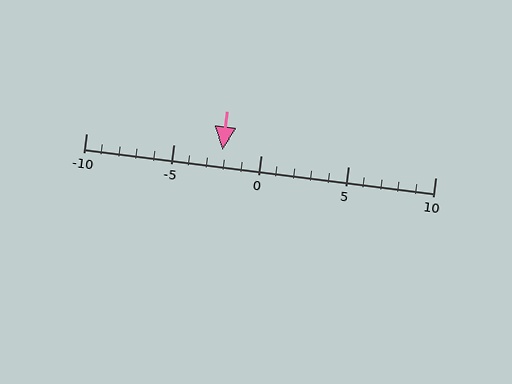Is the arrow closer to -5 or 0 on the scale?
The arrow is closer to 0.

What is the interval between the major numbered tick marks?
The major tick marks are spaced 5 units apart.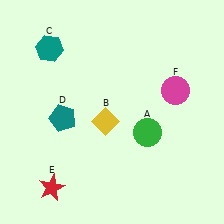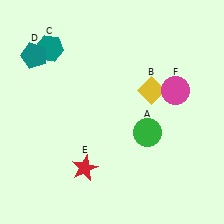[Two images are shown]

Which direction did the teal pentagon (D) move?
The teal pentagon (D) moved up.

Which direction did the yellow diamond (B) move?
The yellow diamond (B) moved right.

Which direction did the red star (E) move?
The red star (E) moved right.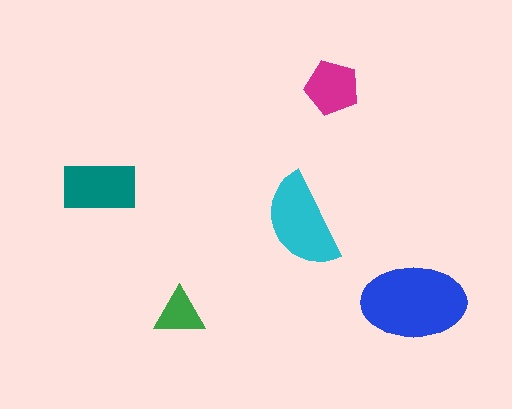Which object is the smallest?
The green triangle.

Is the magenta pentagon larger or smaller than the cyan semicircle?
Smaller.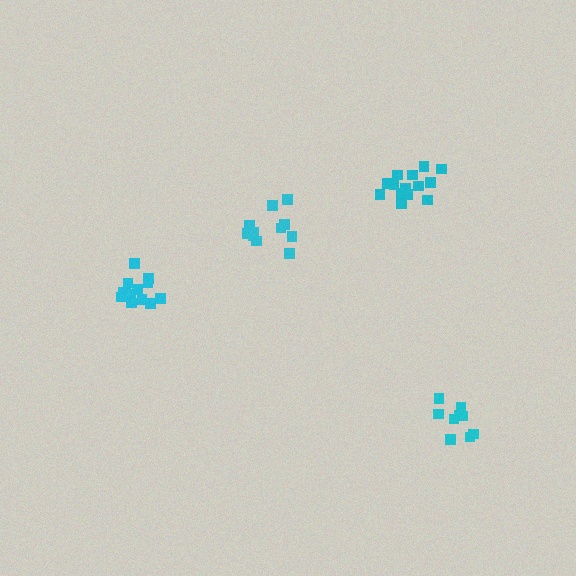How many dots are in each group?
Group 1: 9 dots, Group 2: 14 dots, Group 3: 13 dots, Group 4: 11 dots (47 total).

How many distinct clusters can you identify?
There are 4 distinct clusters.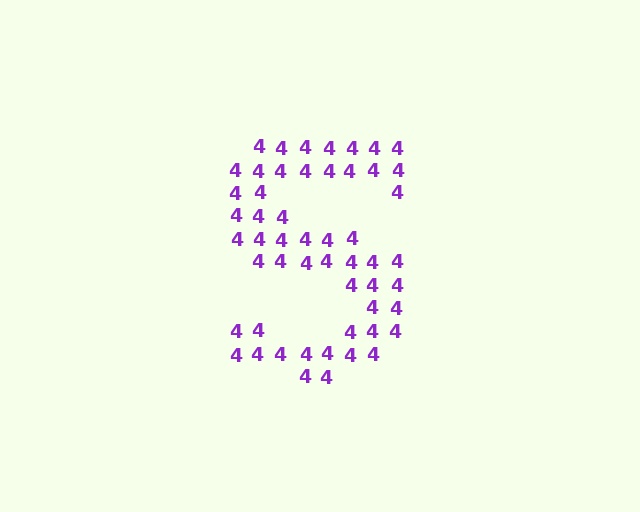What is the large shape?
The large shape is the letter S.